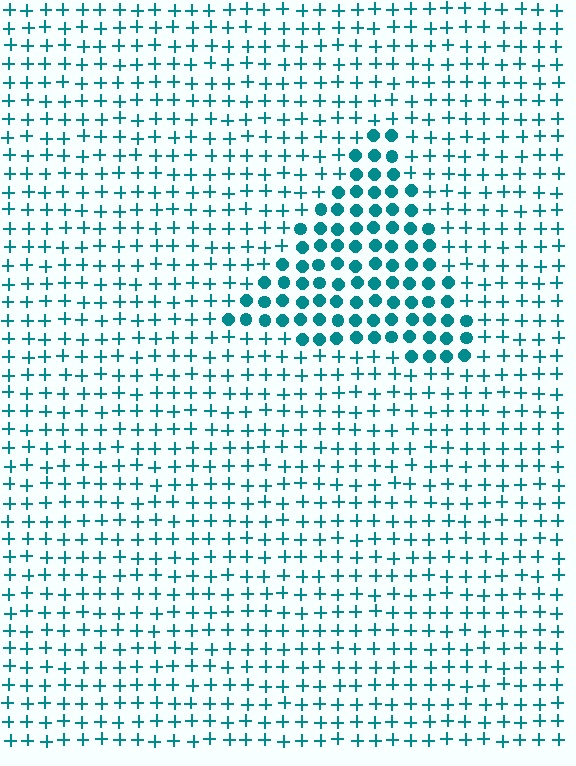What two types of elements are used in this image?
The image uses circles inside the triangle region and plus signs outside it.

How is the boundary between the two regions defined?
The boundary is defined by a change in element shape: circles inside vs. plus signs outside. All elements share the same color and spacing.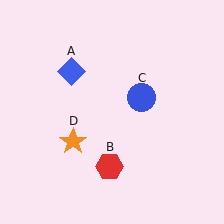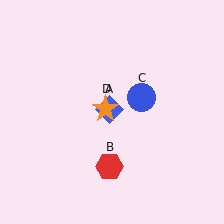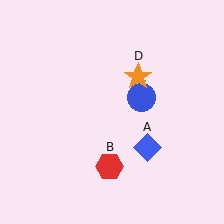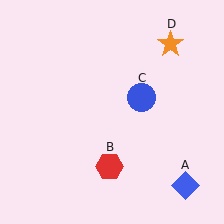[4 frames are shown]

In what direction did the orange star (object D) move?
The orange star (object D) moved up and to the right.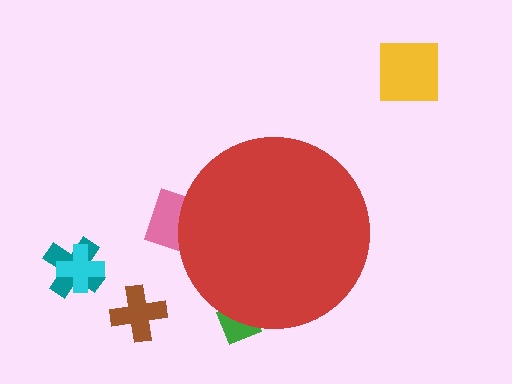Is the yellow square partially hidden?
No, the yellow square is fully visible.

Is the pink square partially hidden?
Yes, the pink square is partially hidden behind the red circle.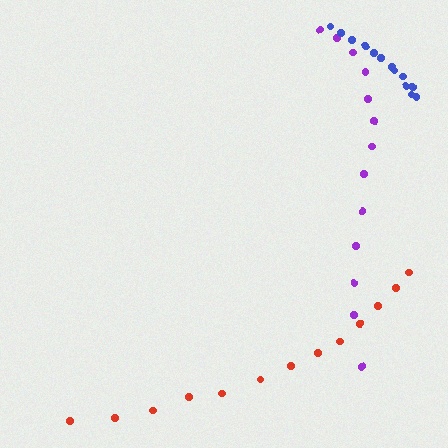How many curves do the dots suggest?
There are 3 distinct paths.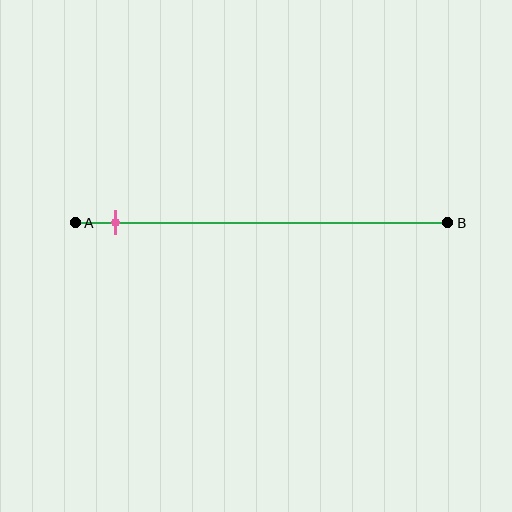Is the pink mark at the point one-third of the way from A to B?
No, the mark is at about 10% from A, not at the 33% one-third point.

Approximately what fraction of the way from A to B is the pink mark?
The pink mark is approximately 10% of the way from A to B.